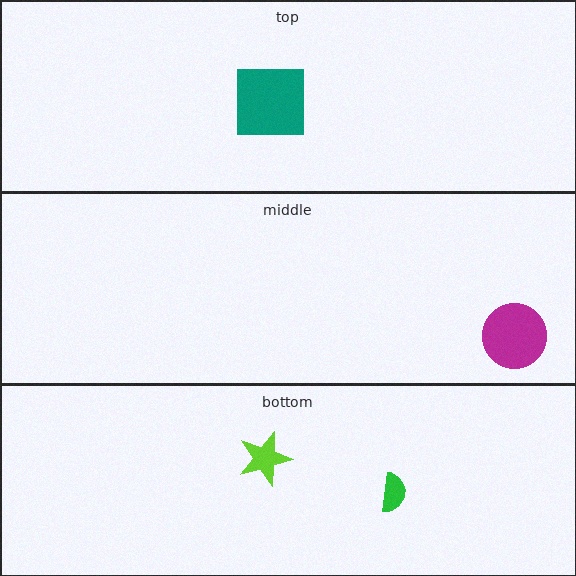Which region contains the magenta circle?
The middle region.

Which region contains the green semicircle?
The bottom region.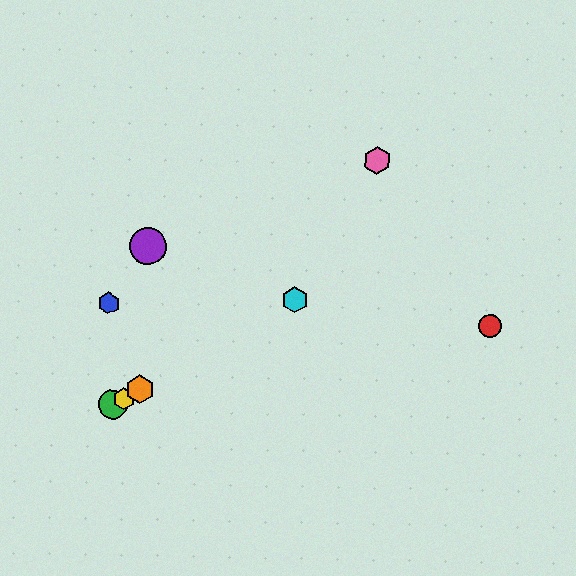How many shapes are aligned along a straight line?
4 shapes (the green circle, the yellow hexagon, the orange hexagon, the cyan hexagon) are aligned along a straight line.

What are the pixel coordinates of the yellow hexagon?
The yellow hexagon is at (123, 399).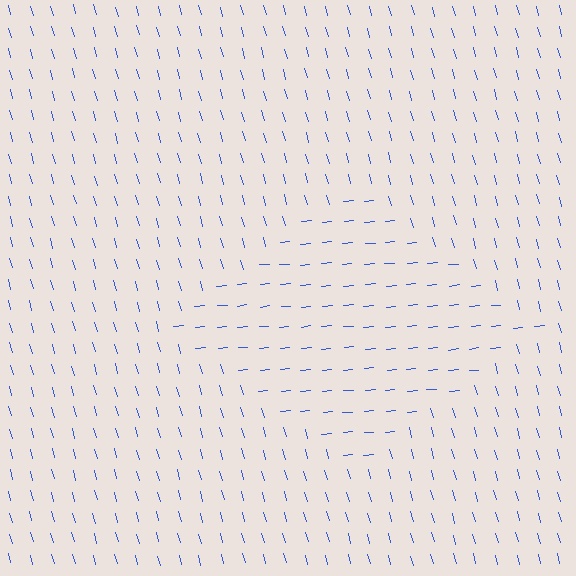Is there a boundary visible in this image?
Yes, there is a texture boundary formed by a change in line orientation.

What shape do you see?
I see a diamond.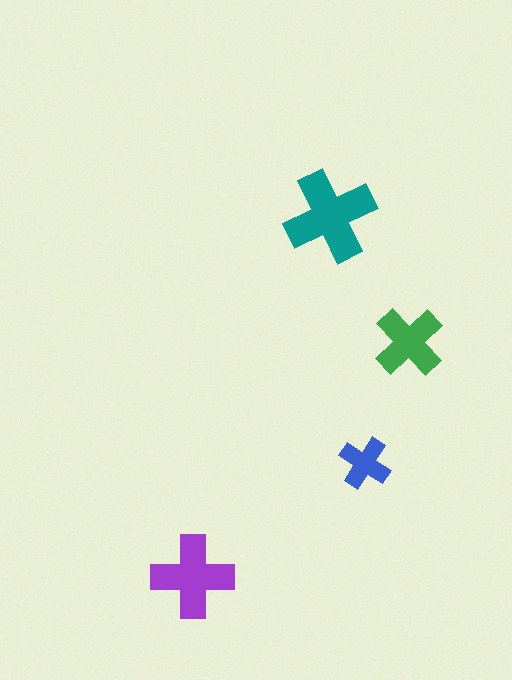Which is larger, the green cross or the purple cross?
The purple one.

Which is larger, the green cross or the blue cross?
The green one.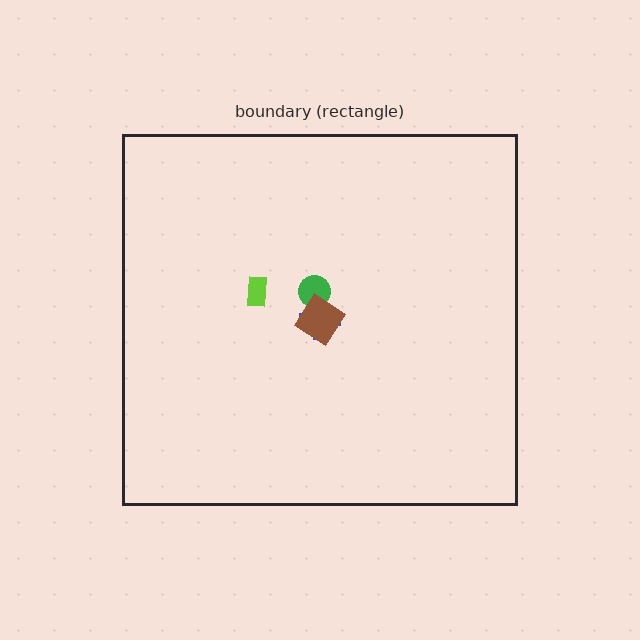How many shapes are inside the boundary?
4 inside, 0 outside.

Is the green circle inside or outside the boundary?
Inside.